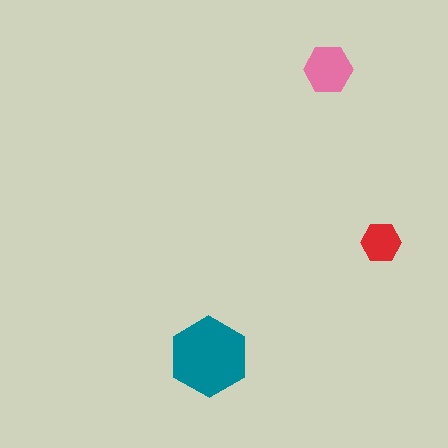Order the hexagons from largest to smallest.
the teal one, the pink one, the red one.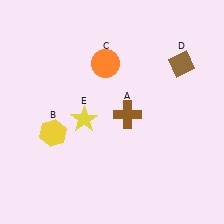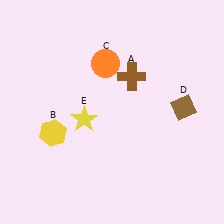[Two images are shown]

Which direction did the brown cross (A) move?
The brown cross (A) moved up.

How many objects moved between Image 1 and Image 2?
2 objects moved between the two images.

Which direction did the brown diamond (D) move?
The brown diamond (D) moved down.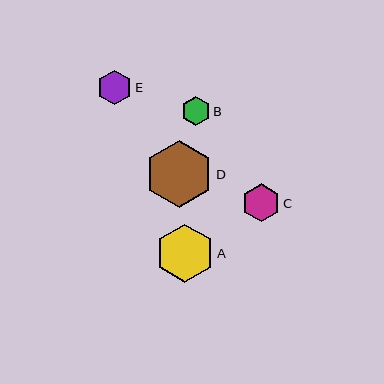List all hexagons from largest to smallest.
From largest to smallest: D, A, C, E, B.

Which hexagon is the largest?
Hexagon D is the largest with a size of approximately 68 pixels.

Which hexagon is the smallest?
Hexagon B is the smallest with a size of approximately 29 pixels.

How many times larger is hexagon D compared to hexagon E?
Hexagon D is approximately 2.0 times the size of hexagon E.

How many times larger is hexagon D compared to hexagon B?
Hexagon D is approximately 2.4 times the size of hexagon B.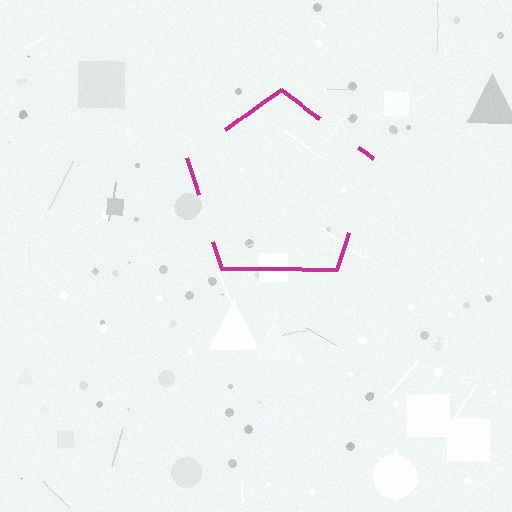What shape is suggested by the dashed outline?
The dashed outline suggests a pentagon.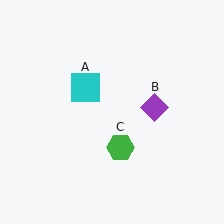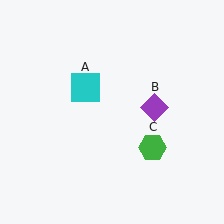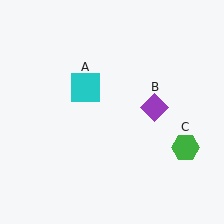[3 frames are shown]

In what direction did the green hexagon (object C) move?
The green hexagon (object C) moved right.